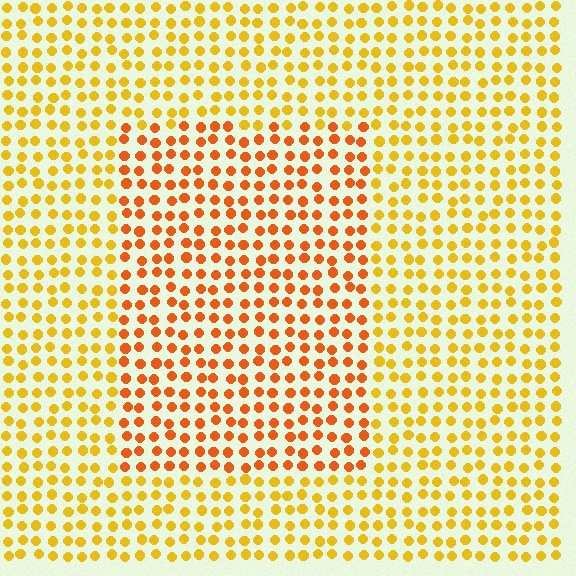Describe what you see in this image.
The image is filled with small yellow elements in a uniform arrangement. A rectangle-shaped region is visible where the elements are tinted to a slightly different hue, forming a subtle color boundary.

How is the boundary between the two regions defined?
The boundary is defined purely by a slight shift in hue (about 29 degrees). Spacing, size, and orientation are identical on both sides.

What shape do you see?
I see a rectangle.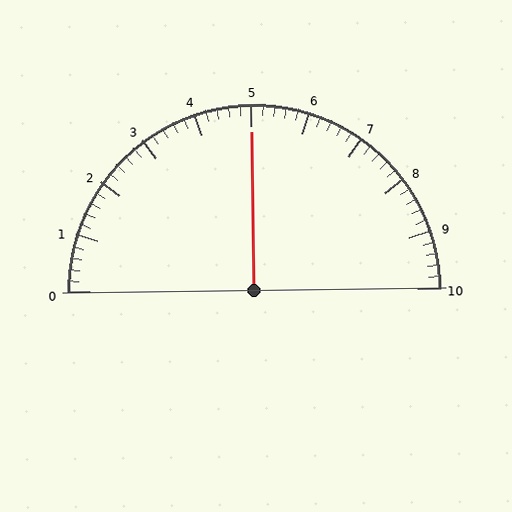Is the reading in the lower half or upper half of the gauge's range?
The reading is in the upper half of the range (0 to 10).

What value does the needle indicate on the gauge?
The needle indicates approximately 5.0.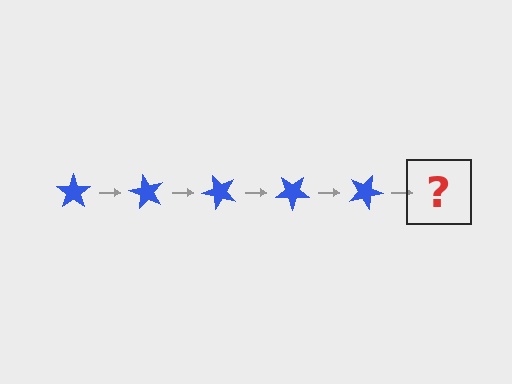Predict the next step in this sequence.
The next step is a blue star rotated 300 degrees.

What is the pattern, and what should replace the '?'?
The pattern is that the star rotates 60 degrees each step. The '?' should be a blue star rotated 300 degrees.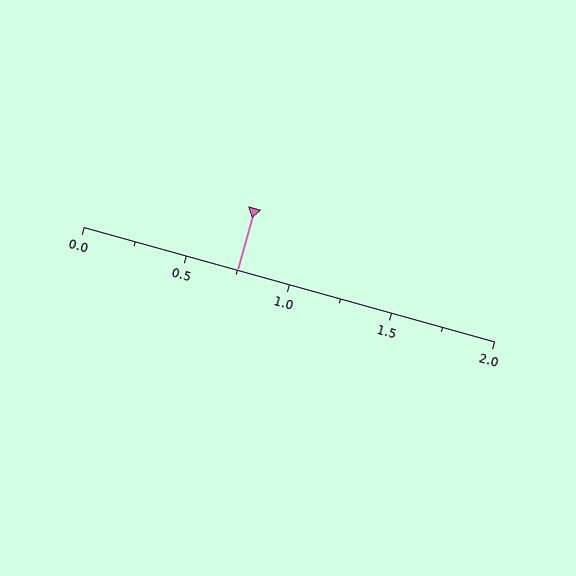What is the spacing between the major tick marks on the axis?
The major ticks are spaced 0.5 apart.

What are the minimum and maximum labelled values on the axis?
The axis runs from 0.0 to 2.0.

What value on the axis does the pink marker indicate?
The marker indicates approximately 0.75.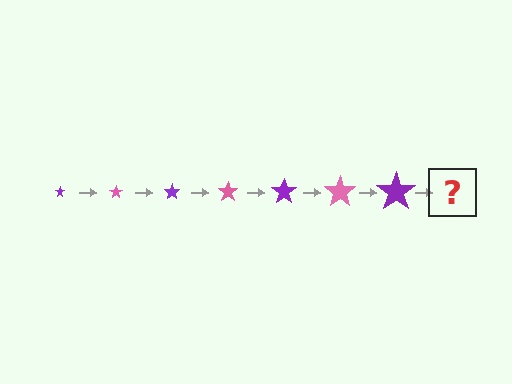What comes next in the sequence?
The next element should be a pink star, larger than the previous one.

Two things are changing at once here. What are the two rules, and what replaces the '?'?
The two rules are that the star grows larger each step and the color cycles through purple and pink. The '?' should be a pink star, larger than the previous one.